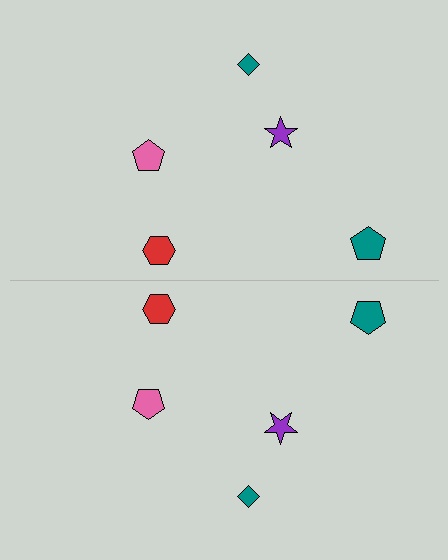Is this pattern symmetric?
Yes, this pattern has bilateral (reflection) symmetry.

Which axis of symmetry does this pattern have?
The pattern has a horizontal axis of symmetry running through the center of the image.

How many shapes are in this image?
There are 10 shapes in this image.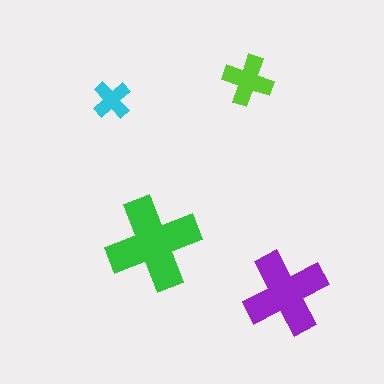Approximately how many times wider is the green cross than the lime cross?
About 2 times wider.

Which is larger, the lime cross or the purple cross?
The purple one.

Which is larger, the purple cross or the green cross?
The green one.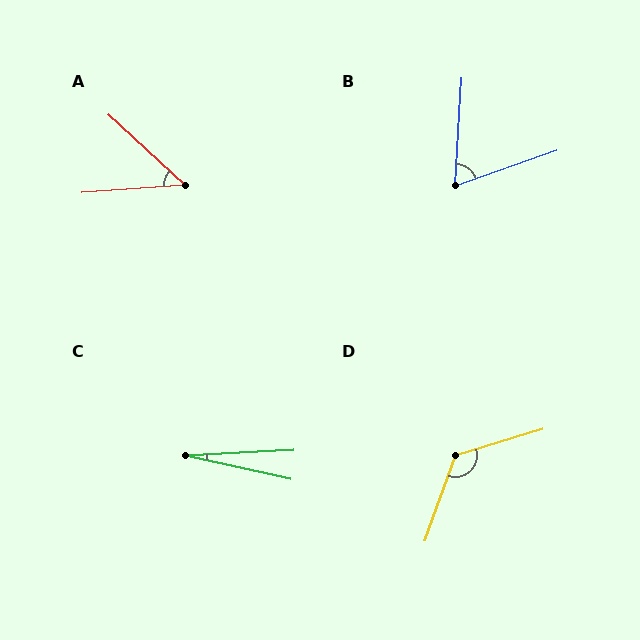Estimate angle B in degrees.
Approximately 68 degrees.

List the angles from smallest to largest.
C (16°), A (47°), B (68°), D (127°).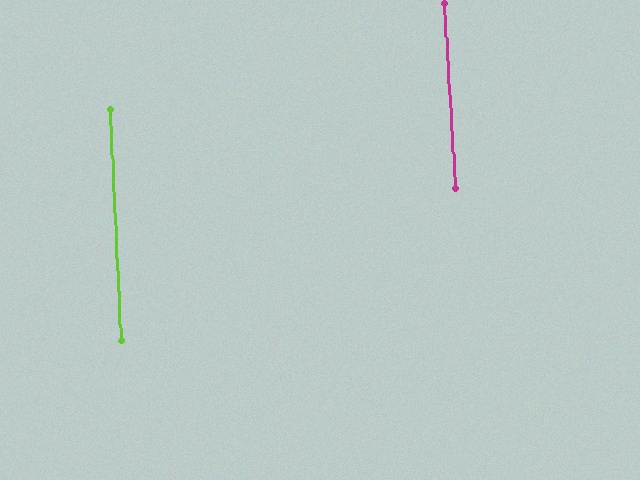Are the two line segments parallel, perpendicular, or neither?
Parallel — their directions differ by only 0.7°.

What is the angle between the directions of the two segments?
Approximately 1 degree.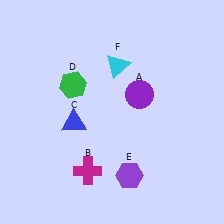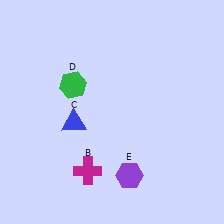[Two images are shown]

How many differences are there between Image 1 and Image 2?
There are 2 differences between the two images.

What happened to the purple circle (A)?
The purple circle (A) was removed in Image 2. It was in the top-right area of Image 1.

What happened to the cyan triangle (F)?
The cyan triangle (F) was removed in Image 2. It was in the top-right area of Image 1.